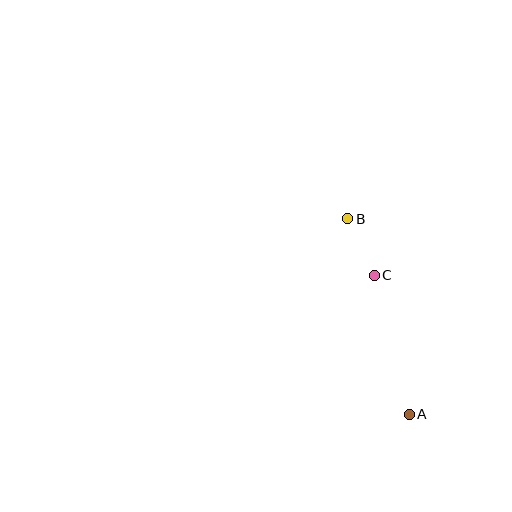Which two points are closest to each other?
Points B and C are closest to each other.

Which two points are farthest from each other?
Points A and B are farthest from each other.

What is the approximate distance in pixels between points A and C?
The distance between A and C is approximately 144 pixels.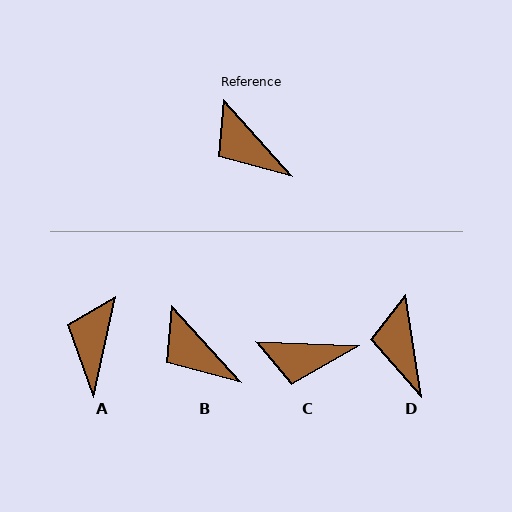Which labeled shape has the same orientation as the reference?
B.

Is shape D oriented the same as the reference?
No, it is off by about 33 degrees.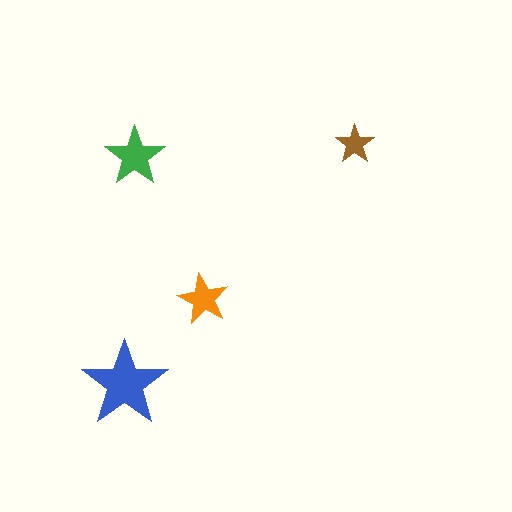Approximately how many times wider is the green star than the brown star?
About 1.5 times wider.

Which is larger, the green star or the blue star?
The blue one.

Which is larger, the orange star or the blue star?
The blue one.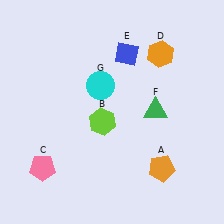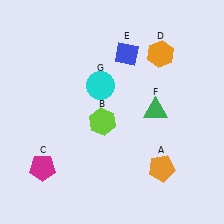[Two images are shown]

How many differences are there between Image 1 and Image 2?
There is 1 difference between the two images.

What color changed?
The pentagon (C) changed from pink in Image 1 to magenta in Image 2.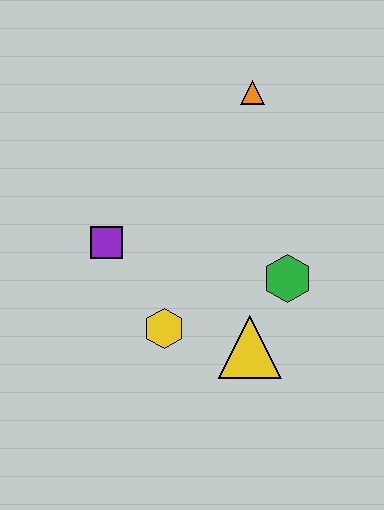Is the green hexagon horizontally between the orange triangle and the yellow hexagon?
No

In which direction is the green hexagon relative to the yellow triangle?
The green hexagon is above the yellow triangle.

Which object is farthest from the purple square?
The orange triangle is farthest from the purple square.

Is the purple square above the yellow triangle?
Yes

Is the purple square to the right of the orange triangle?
No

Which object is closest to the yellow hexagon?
The yellow triangle is closest to the yellow hexagon.